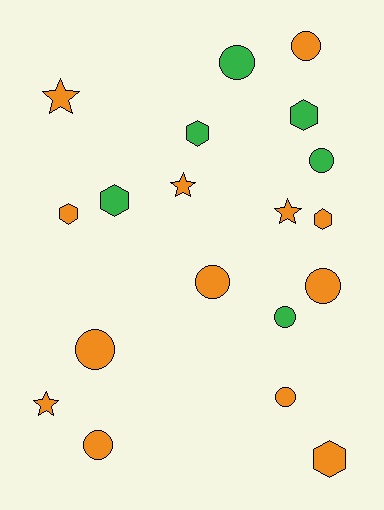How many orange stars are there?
There are 4 orange stars.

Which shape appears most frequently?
Circle, with 9 objects.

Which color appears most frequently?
Orange, with 13 objects.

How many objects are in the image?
There are 19 objects.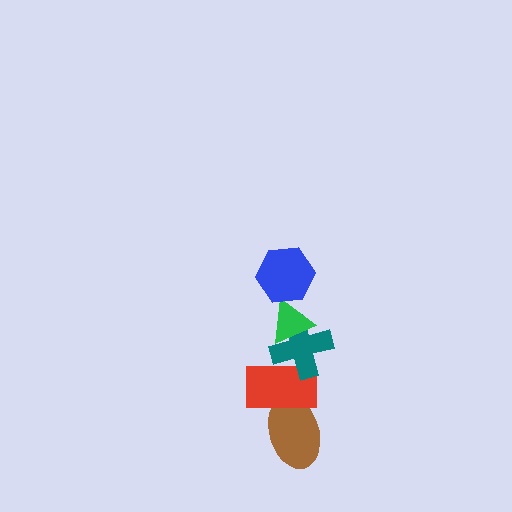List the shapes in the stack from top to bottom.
From top to bottom: the blue hexagon, the green triangle, the teal cross, the red rectangle, the brown ellipse.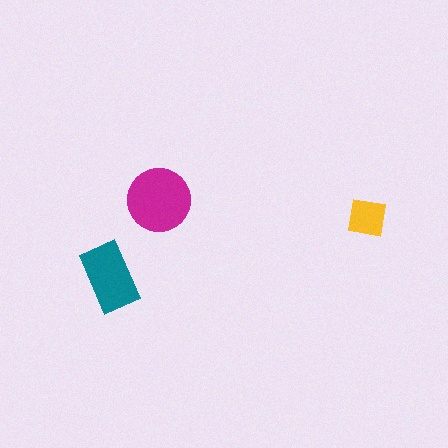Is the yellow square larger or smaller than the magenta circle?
Smaller.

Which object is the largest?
The magenta circle.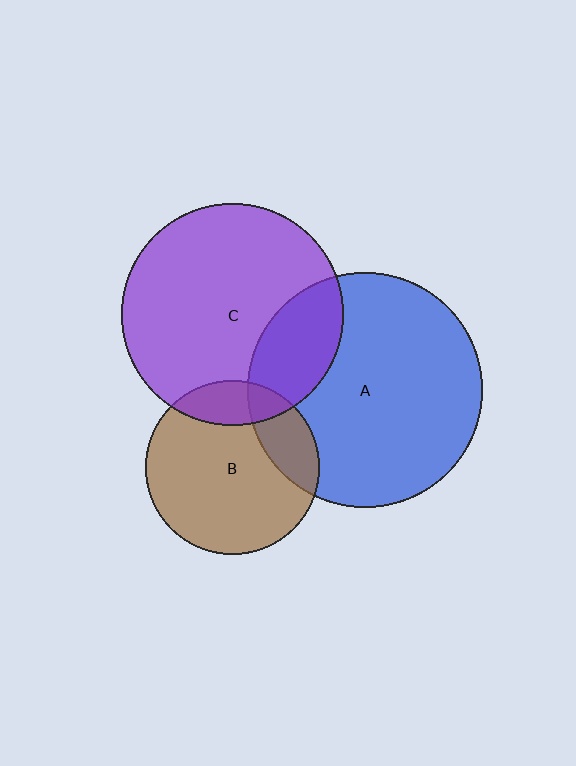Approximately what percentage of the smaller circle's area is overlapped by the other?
Approximately 25%.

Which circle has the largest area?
Circle A (blue).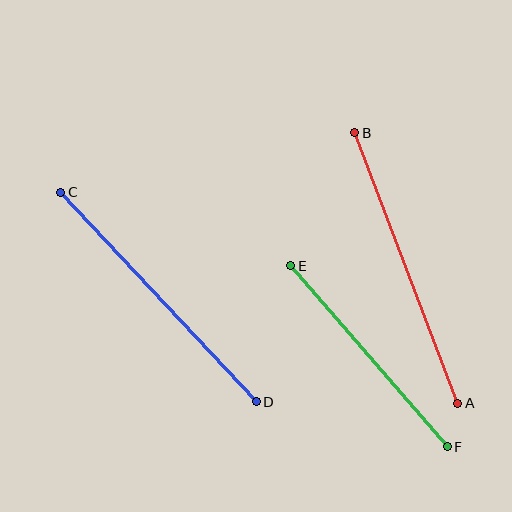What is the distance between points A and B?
The distance is approximately 289 pixels.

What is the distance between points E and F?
The distance is approximately 239 pixels.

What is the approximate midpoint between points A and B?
The midpoint is at approximately (406, 268) pixels.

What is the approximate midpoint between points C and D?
The midpoint is at approximately (158, 297) pixels.